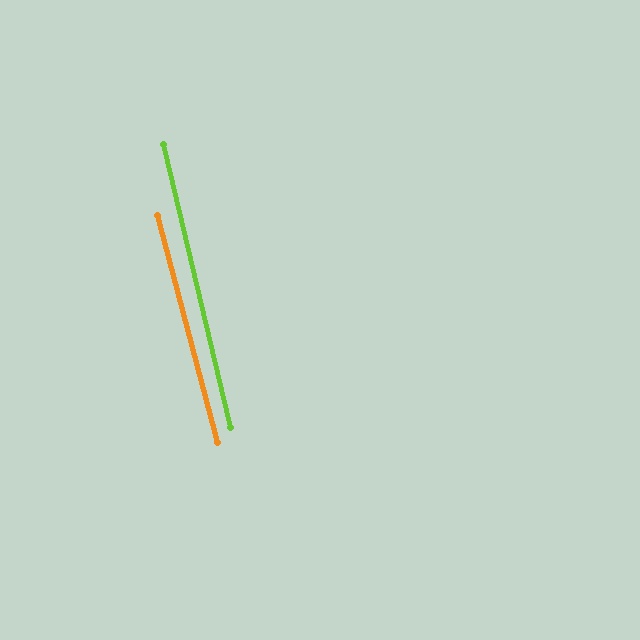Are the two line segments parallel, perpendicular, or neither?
Parallel — their directions differ by only 1.3°.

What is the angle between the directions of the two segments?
Approximately 1 degree.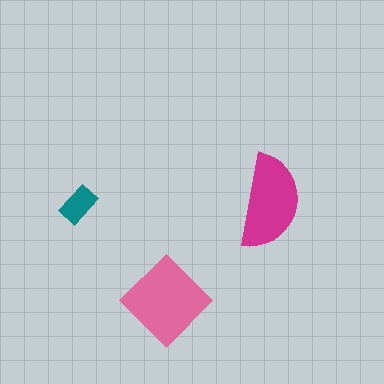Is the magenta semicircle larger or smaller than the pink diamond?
Smaller.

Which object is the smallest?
The teal rectangle.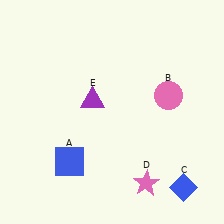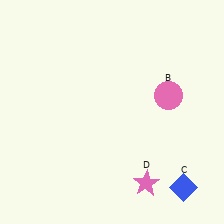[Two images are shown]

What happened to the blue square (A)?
The blue square (A) was removed in Image 2. It was in the bottom-left area of Image 1.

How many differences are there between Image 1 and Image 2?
There are 2 differences between the two images.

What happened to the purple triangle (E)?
The purple triangle (E) was removed in Image 2. It was in the top-left area of Image 1.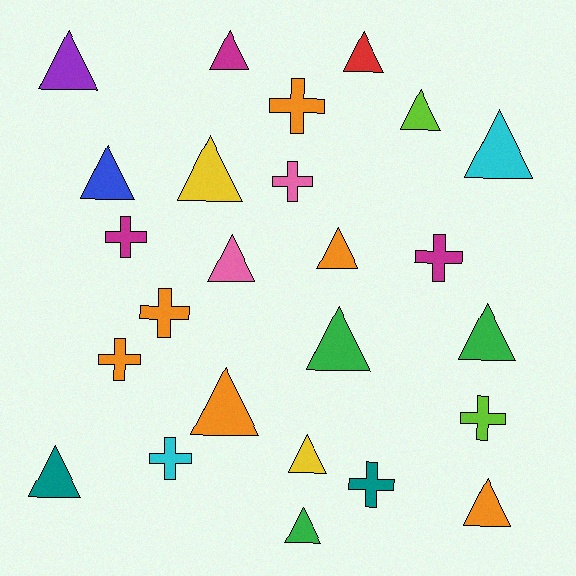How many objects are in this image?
There are 25 objects.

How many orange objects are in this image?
There are 6 orange objects.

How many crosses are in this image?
There are 9 crosses.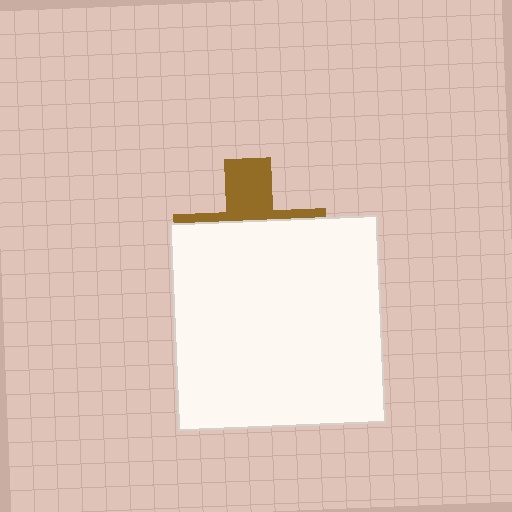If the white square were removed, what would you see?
You would see the complete brown cross.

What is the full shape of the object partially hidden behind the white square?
The partially hidden object is a brown cross.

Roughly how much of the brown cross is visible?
A small part of it is visible (roughly 31%).